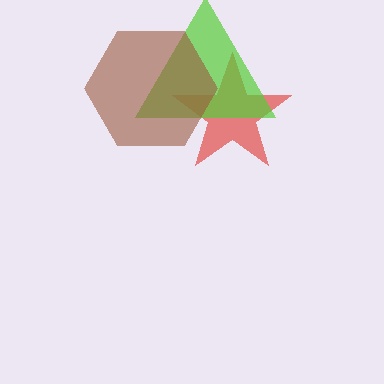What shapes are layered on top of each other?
The layered shapes are: a red star, a lime triangle, a brown hexagon.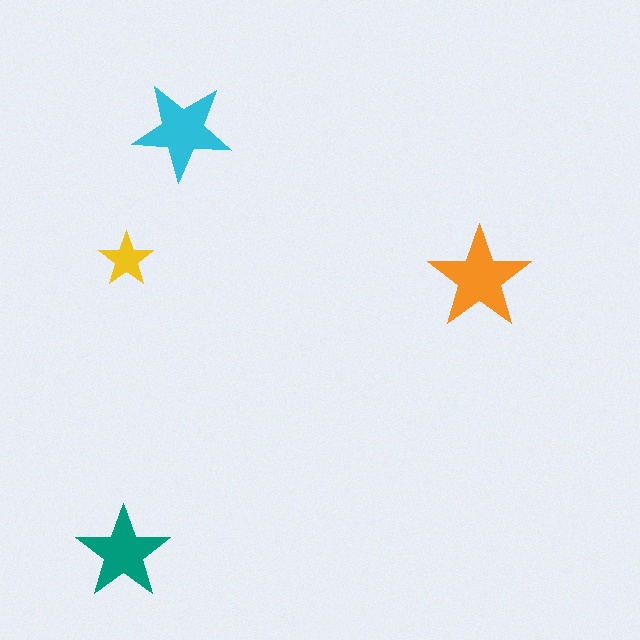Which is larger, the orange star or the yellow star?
The orange one.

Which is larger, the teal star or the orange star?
The orange one.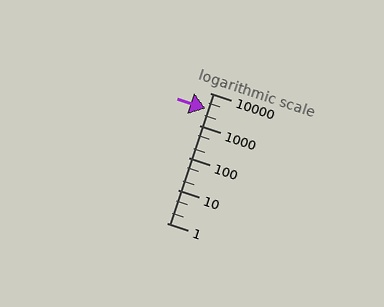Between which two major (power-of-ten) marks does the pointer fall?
The pointer is between 1000 and 10000.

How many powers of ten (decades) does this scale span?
The scale spans 4 decades, from 1 to 10000.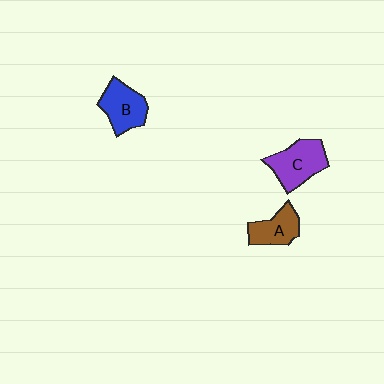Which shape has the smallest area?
Shape A (brown).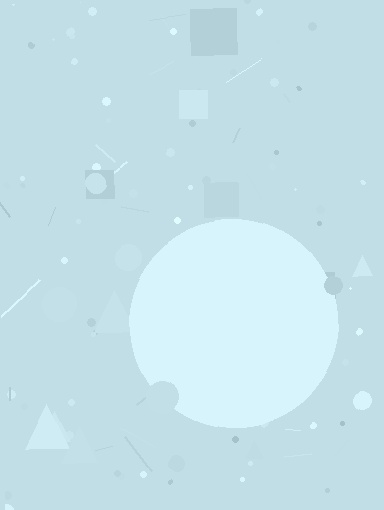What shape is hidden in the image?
A circle is hidden in the image.